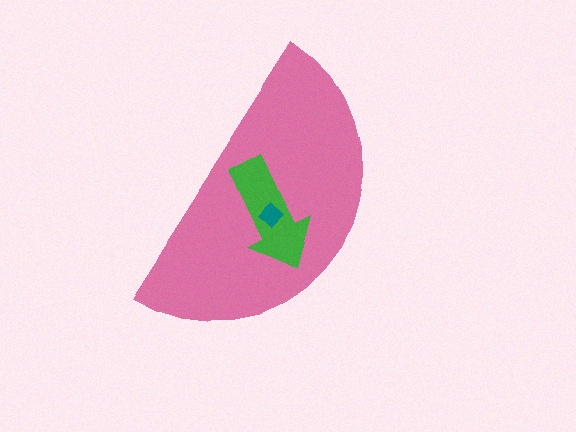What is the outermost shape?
The pink semicircle.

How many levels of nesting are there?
3.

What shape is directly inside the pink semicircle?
The green arrow.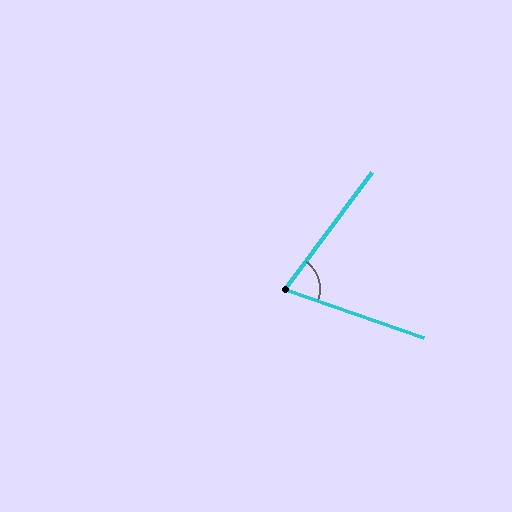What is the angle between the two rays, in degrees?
Approximately 73 degrees.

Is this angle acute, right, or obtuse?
It is acute.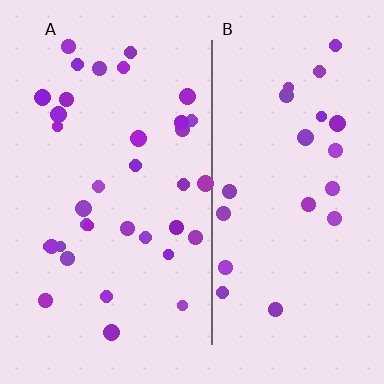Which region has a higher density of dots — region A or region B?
A (the left).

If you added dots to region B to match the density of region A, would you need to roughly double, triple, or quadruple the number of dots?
Approximately double.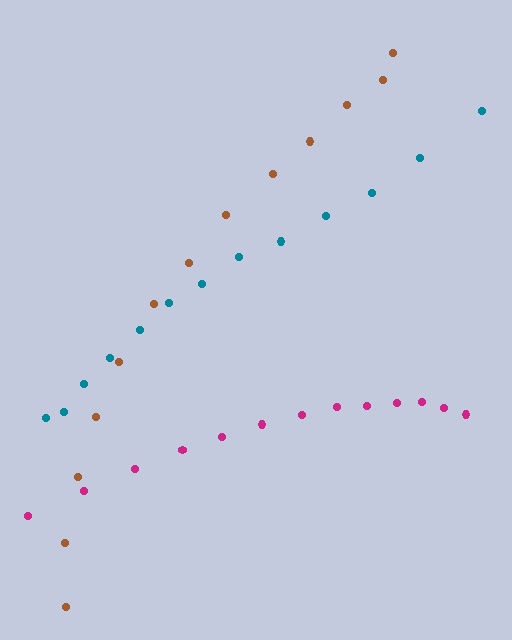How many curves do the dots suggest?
There are 3 distinct paths.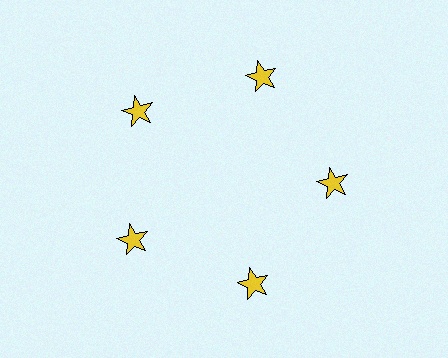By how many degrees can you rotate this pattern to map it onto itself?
The pattern maps onto itself every 72 degrees of rotation.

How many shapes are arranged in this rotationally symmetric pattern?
There are 5 shapes, arranged in 5 groups of 1.